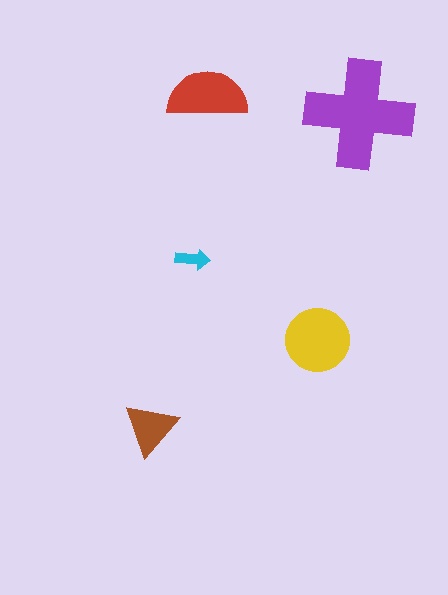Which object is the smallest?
The cyan arrow.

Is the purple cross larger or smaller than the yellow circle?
Larger.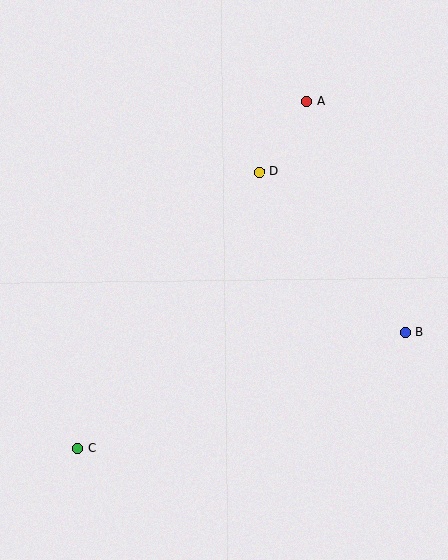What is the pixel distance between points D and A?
The distance between D and A is 85 pixels.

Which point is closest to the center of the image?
Point D at (259, 172) is closest to the center.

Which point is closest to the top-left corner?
Point D is closest to the top-left corner.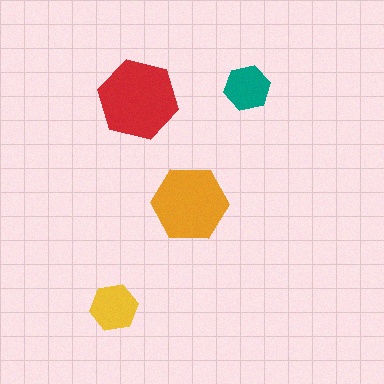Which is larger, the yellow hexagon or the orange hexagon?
The orange one.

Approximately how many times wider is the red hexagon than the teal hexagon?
About 2 times wider.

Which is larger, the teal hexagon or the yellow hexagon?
The yellow one.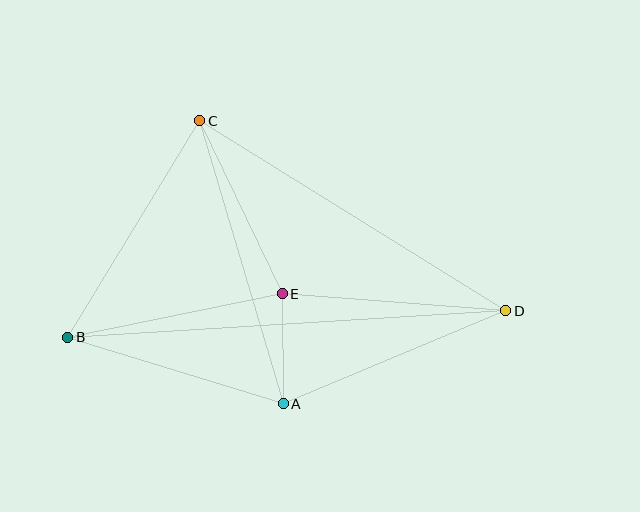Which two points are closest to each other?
Points A and E are closest to each other.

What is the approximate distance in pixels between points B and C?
The distance between B and C is approximately 254 pixels.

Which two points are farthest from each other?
Points B and D are farthest from each other.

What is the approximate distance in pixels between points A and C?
The distance between A and C is approximately 295 pixels.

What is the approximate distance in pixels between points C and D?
The distance between C and D is approximately 360 pixels.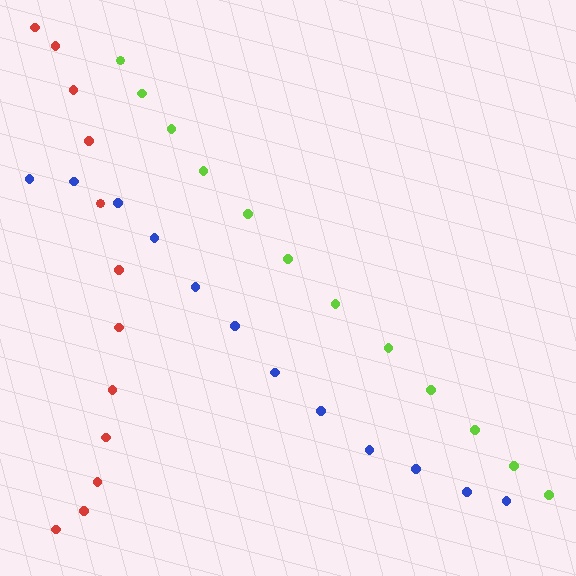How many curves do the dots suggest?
There are 3 distinct paths.